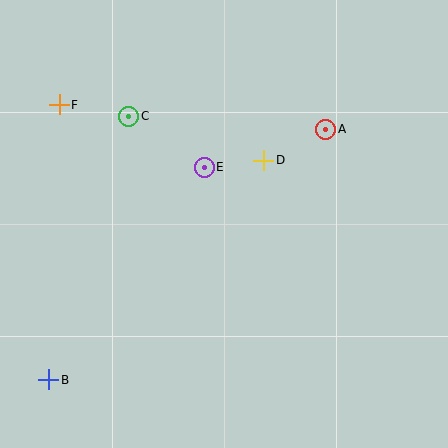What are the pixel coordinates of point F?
Point F is at (59, 105).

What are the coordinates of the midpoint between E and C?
The midpoint between E and C is at (166, 142).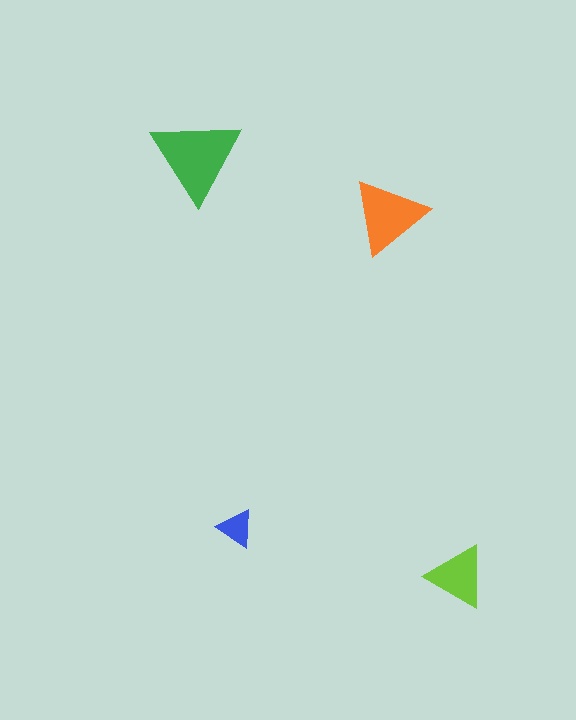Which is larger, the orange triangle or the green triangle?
The green one.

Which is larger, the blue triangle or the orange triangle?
The orange one.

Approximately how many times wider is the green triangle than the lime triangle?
About 1.5 times wider.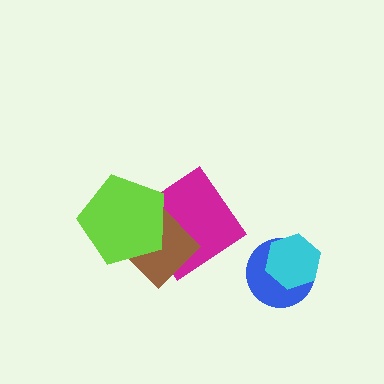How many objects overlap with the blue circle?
1 object overlaps with the blue circle.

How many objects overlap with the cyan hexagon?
1 object overlaps with the cyan hexagon.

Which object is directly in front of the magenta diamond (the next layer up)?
The brown diamond is directly in front of the magenta diamond.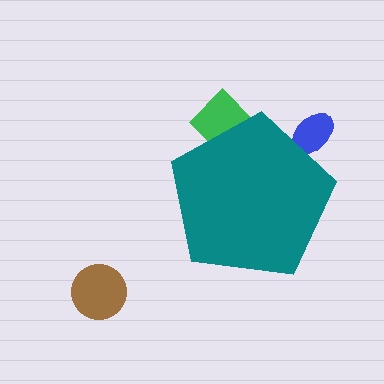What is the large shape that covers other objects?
A teal pentagon.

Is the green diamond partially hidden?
Yes, the green diamond is partially hidden behind the teal pentagon.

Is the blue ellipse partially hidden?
Yes, the blue ellipse is partially hidden behind the teal pentagon.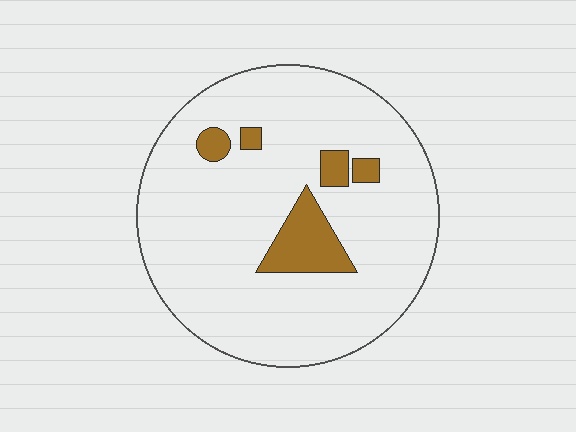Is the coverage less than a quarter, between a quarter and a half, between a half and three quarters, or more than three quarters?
Less than a quarter.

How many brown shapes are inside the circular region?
5.